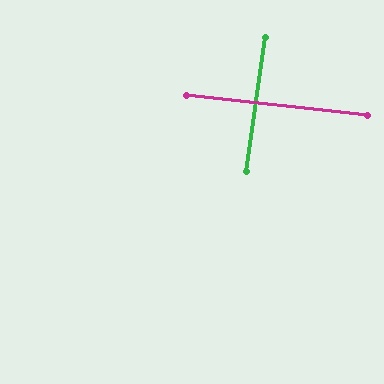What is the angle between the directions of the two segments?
Approximately 88 degrees.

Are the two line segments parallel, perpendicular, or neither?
Perpendicular — they meet at approximately 88°.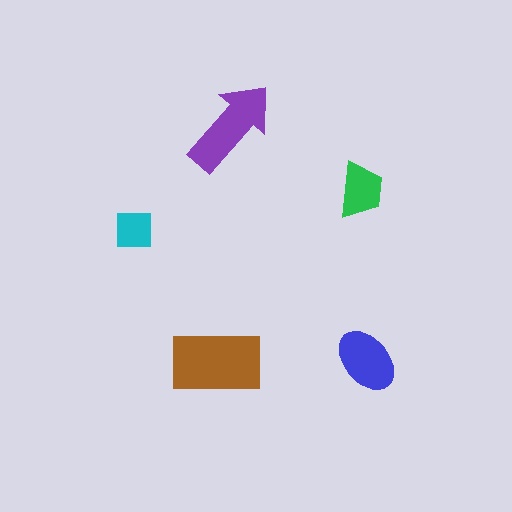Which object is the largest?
The brown rectangle.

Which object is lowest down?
The brown rectangle is bottommost.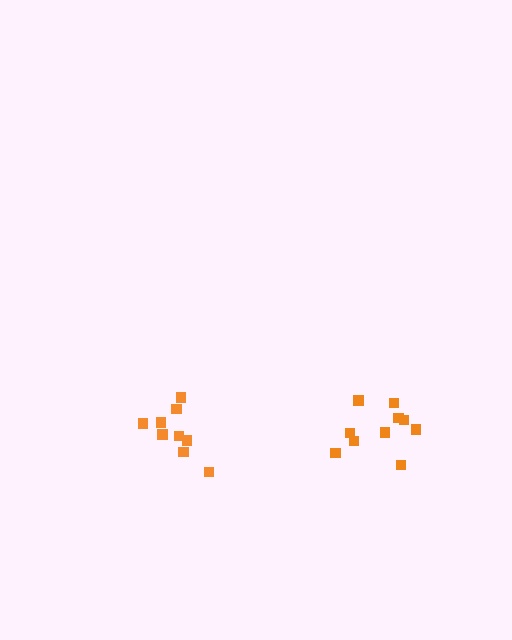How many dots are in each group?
Group 1: 9 dots, Group 2: 10 dots (19 total).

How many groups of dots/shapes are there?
There are 2 groups.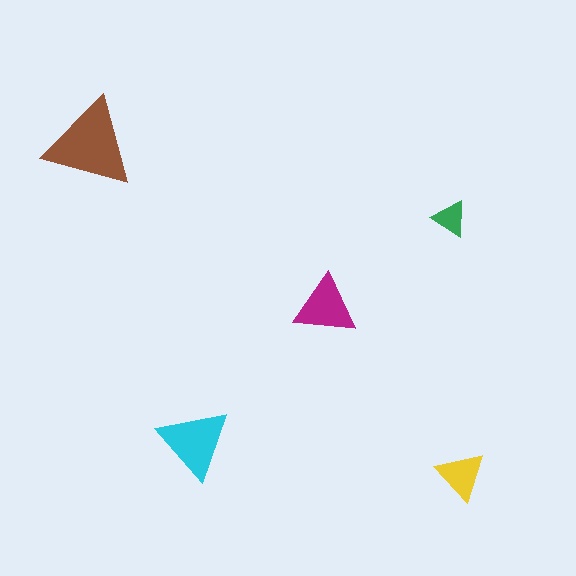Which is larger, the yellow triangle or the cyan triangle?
The cyan one.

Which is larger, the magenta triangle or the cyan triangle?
The cyan one.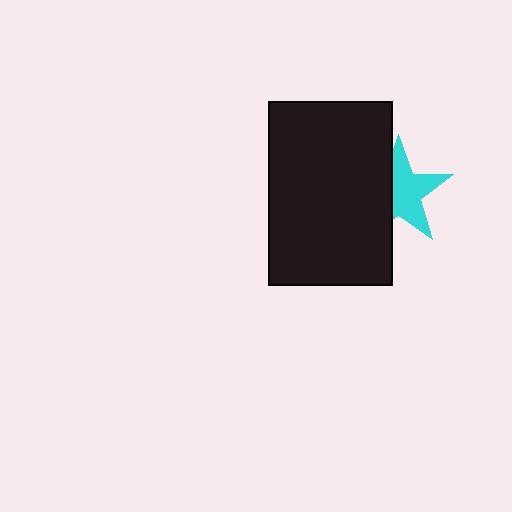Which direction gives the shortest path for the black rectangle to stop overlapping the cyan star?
Moving left gives the shortest separation.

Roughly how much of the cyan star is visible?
About half of it is visible (roughly 60%).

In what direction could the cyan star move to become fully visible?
The cyan star could move right. That would shift it out from behind the black rectangle entirely.